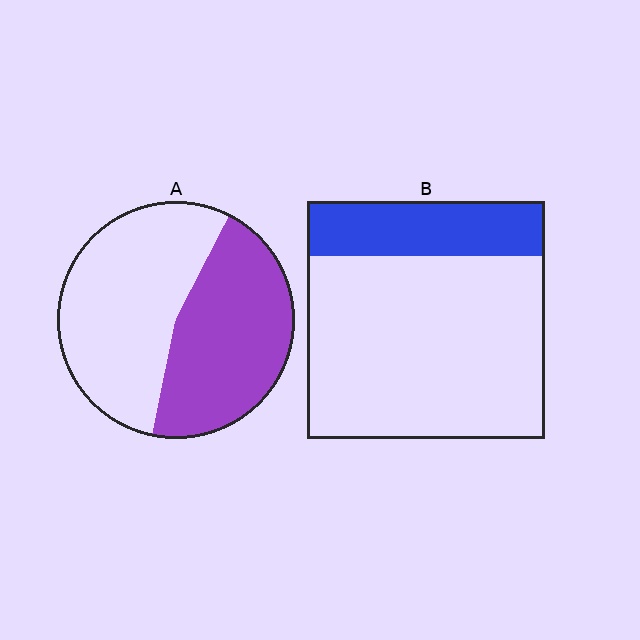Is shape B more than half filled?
No.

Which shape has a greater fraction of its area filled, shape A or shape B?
Shape A.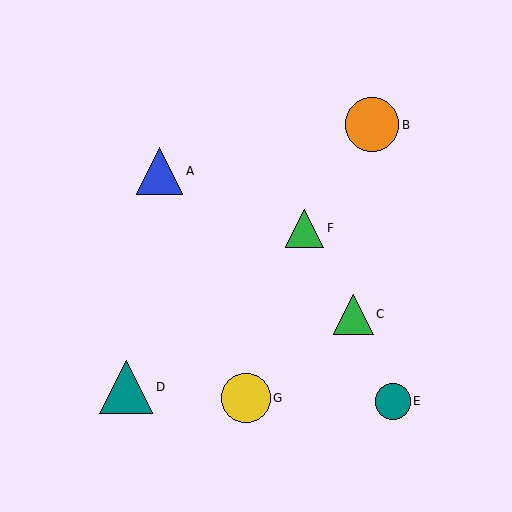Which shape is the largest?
The orange circle (labeled B) is the largest.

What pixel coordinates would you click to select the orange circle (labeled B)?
Click at (372, 125) to select the orange circle B.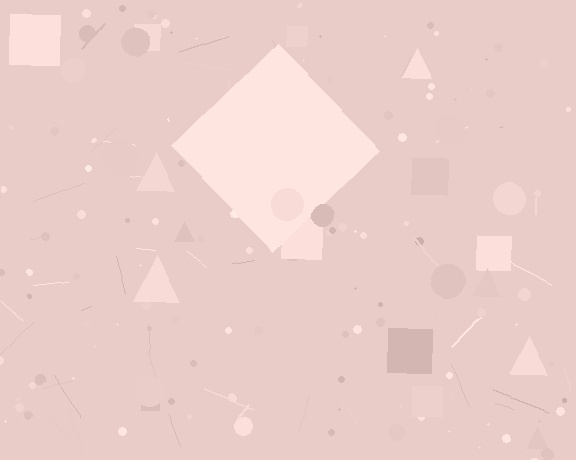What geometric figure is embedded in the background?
A diamond is embedded in the background.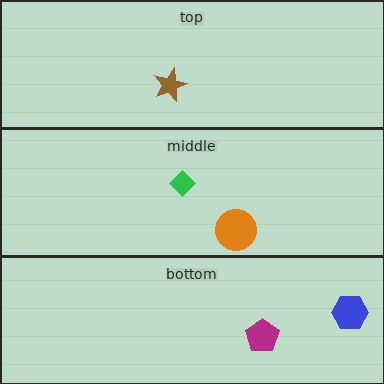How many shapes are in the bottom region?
2.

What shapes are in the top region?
The brown star.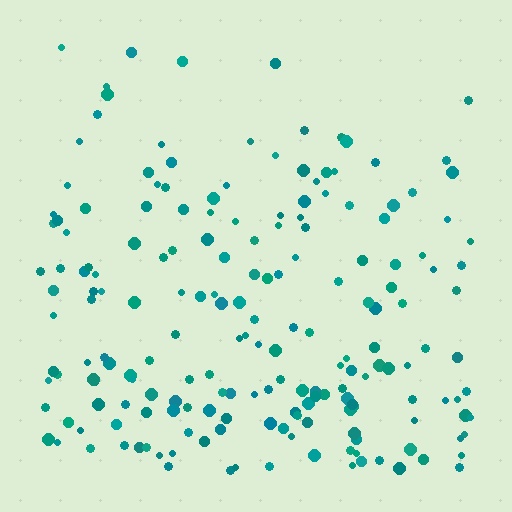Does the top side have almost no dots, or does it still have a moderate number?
Still a moderate number, just noticeably fewer than the bottom.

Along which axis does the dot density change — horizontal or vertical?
Vertical.